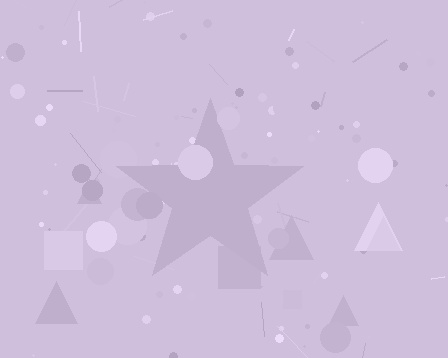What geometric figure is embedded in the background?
A star is embedded in the background.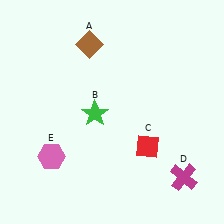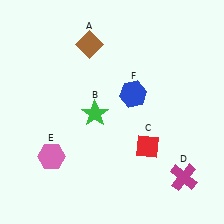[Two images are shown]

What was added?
A blue hexagon (F) was added in Image 2.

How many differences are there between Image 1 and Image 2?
There is 1 difference between the two images.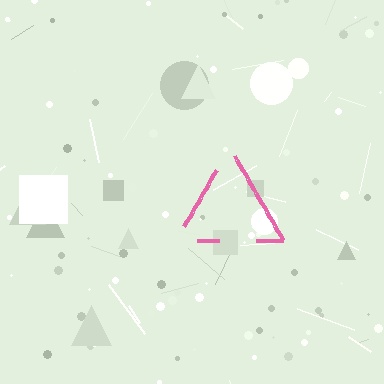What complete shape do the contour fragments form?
The contour fragments form a triangle.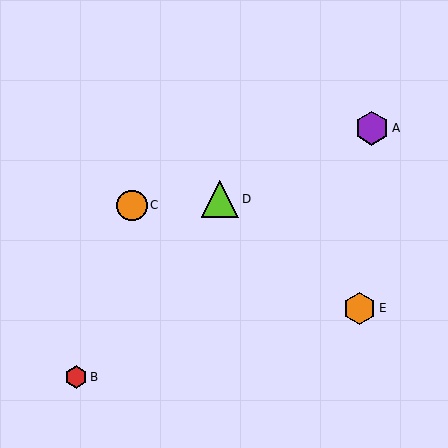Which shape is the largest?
The lime triangle (labeled D) is the largest.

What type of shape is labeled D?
Shape D is a lime triangle.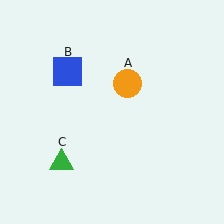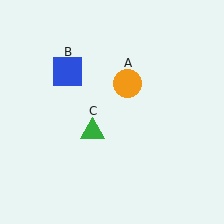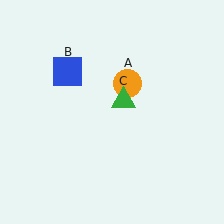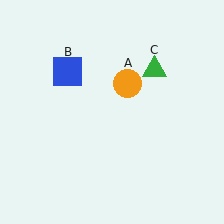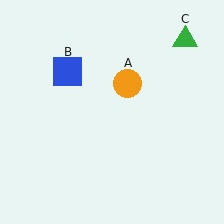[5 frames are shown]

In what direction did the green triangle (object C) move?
The green triangle (object C) moved up and to the right.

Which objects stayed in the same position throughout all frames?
Orange circle (object A) and blue square (object B) remained stationary.